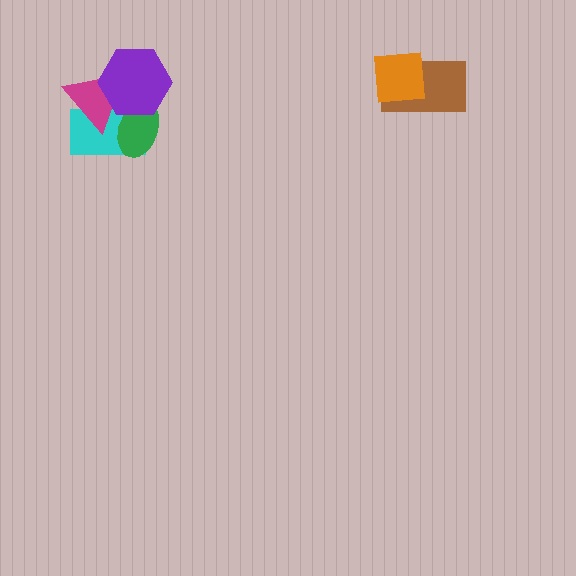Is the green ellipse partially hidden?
Yes, it is partially covered by another shape.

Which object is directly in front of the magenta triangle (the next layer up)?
The green ellipse is directly in front of the magenta triangle.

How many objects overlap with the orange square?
1 object overlaps with the orange square.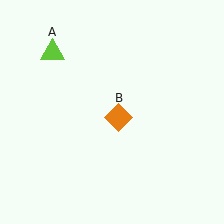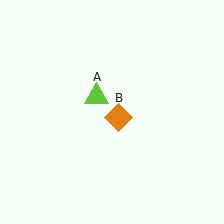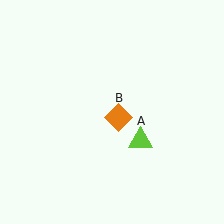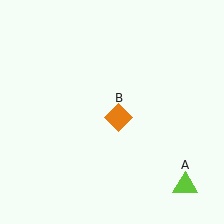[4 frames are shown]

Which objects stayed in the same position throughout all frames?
Orange diamond (object B) remained stationary.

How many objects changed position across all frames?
1 object changed position: lime triangle (object A).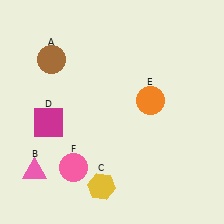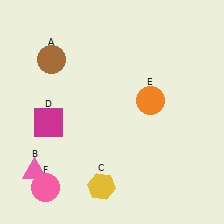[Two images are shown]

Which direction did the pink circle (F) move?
The pink circle (F) moved left.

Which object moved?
The pink circle (F) moved left.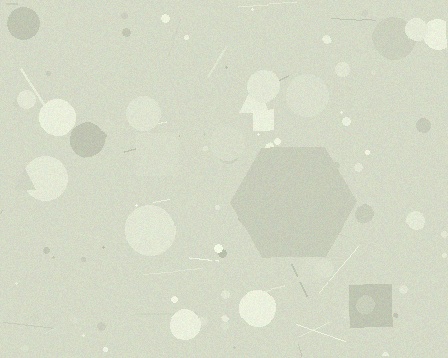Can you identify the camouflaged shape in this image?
The camouflaged shape is a hexagon.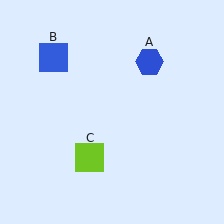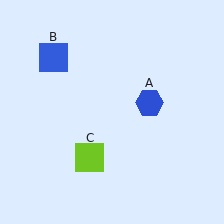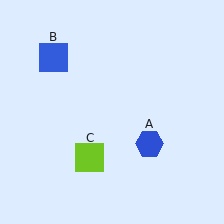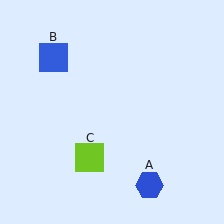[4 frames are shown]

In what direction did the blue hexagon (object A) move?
The blue hexagon (object A) moved down.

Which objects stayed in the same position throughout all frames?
Blue square (object B) and lime square (object C) remained stationary.